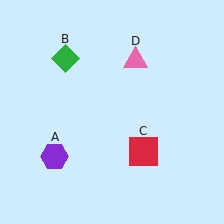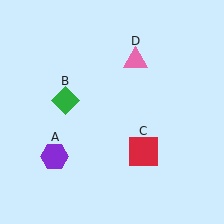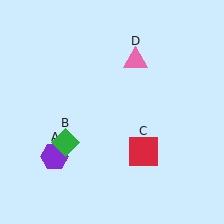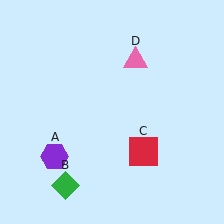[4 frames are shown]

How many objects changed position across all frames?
1 object changed position: green diamond (object B).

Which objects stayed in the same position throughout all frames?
Purple hexagon (object A) and red square (object C) and pink triangle (object D) remained stationary.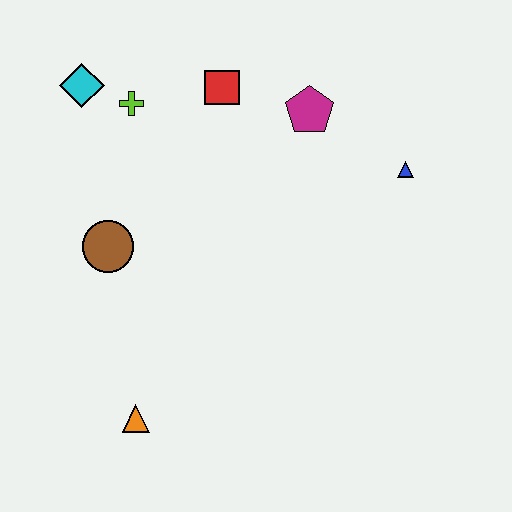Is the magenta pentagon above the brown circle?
Yes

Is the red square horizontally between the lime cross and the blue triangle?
Yes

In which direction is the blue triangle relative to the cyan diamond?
The blue triangle is to the right of the cyan diamond.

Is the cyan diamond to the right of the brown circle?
No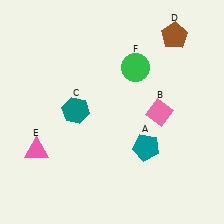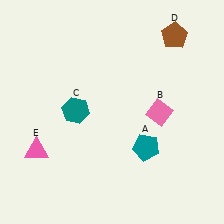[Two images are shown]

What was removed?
The green circle (F) was removed in Image 2.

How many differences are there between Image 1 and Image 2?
There is 1 difference between the two images.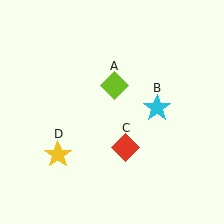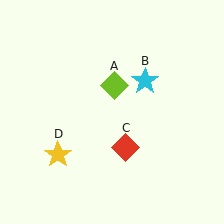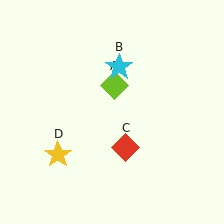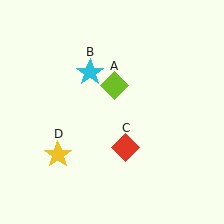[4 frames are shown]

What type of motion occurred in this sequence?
The cyan star (object B) rotated counterclockwise around the center of the scene.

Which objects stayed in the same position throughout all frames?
Lime diamond (object A) and red diamond (object C) and yellow star (object D) remained stationary.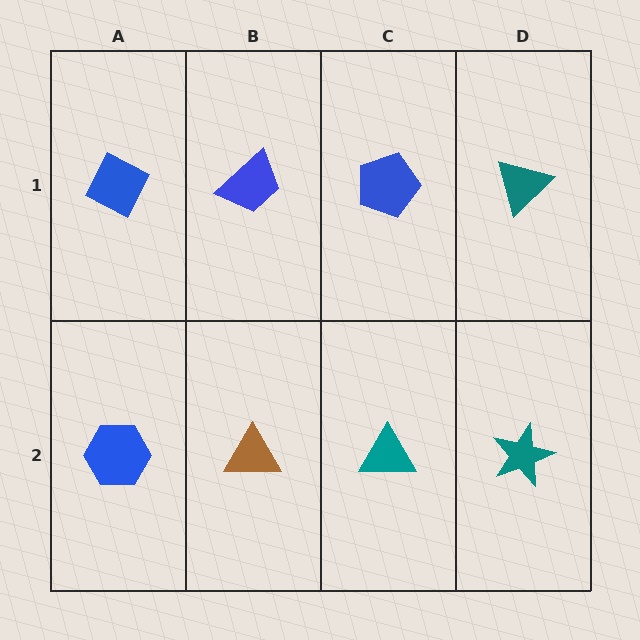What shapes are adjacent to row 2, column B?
A blue trapezoid (row 1, column B), a blue hexagon (row 2, column A), a teal triangle (row 2, column C).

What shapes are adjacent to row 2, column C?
A blue pentagon (row 1, column C), a brown triangle (row 2, column B), a teal star (row 2, column D).